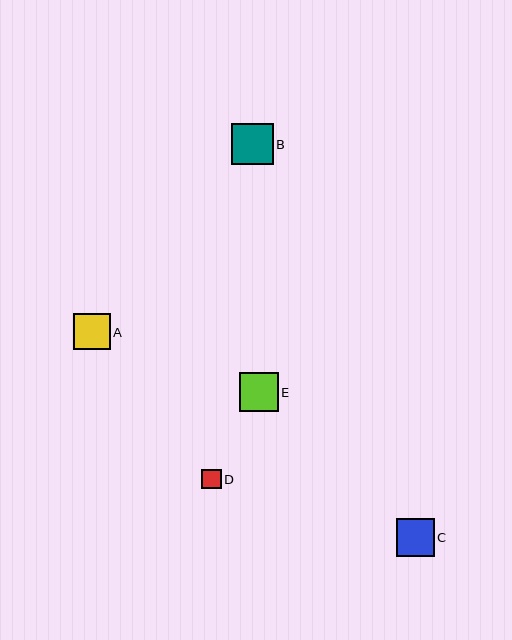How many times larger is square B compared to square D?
Square B is approximately 2.1 times the size of square D.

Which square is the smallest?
Square D is the smallest with a size of approximately 20 pixels.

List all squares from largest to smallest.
From largest to smallest: B, E, C, A, D.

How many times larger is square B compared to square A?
Square B is approximately 1.1 times the size of square A.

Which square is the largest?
Square B is the largest with a size of approximately 41 pixels.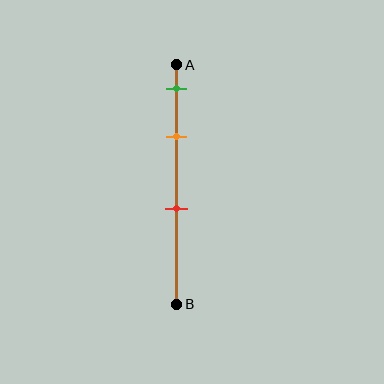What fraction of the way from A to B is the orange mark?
The orange mark is approximately 30% (0.3) of the way from A to B.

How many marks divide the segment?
There are 3 marks dividing the segment.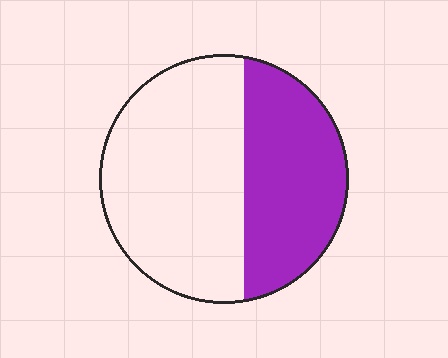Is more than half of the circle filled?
No.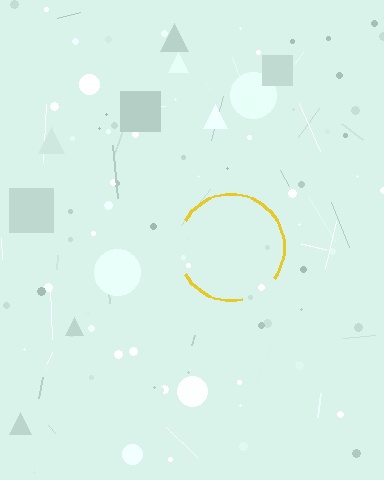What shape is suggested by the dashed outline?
The dashed outline suggests a circle.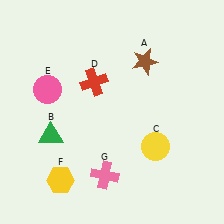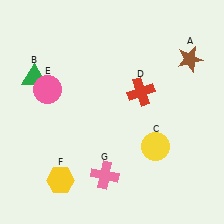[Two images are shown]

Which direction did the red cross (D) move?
The red cross (D) moved right.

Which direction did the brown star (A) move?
The brown star (A) moved right.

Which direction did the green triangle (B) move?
The green triangle (B) moved up.